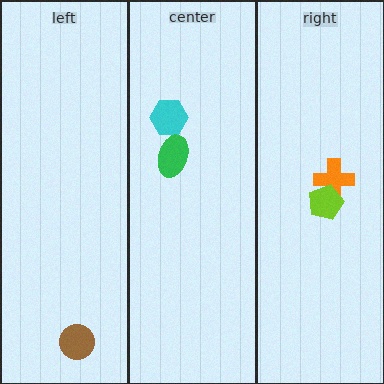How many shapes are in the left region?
1.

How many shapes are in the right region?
2.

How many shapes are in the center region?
2.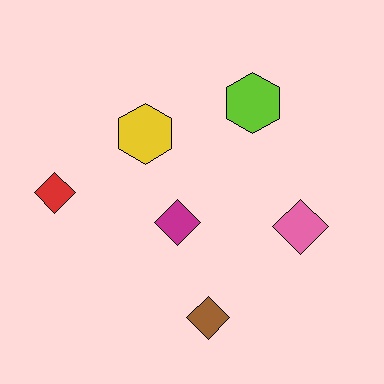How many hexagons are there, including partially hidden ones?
There are 2 hexagons.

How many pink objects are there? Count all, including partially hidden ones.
There is 1 pink object.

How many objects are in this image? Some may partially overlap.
There are 6 objects.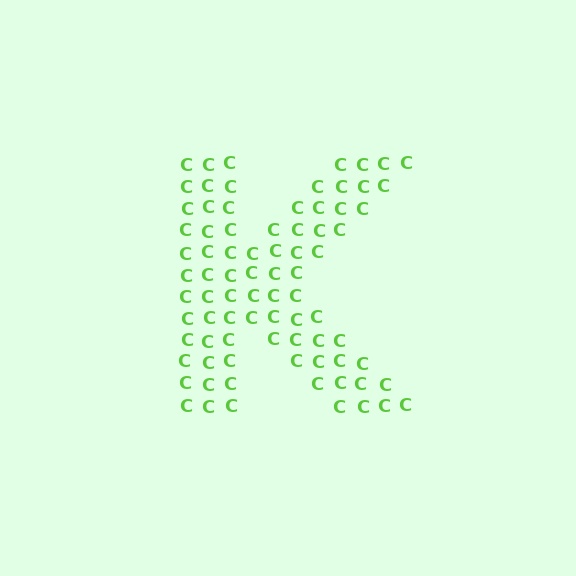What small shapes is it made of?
It is made of small letter C's.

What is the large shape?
The large shape is the letter K.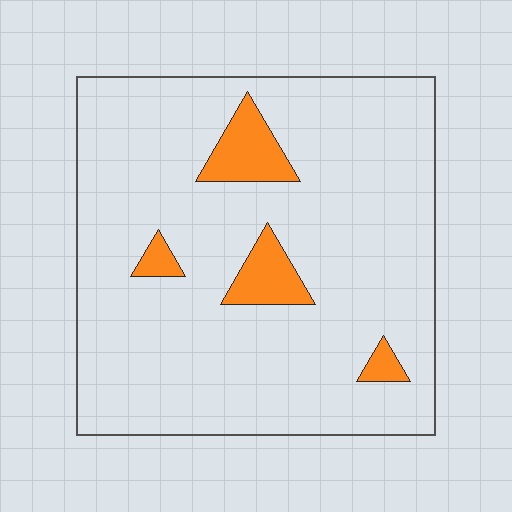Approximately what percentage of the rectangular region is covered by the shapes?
Approximately 10%.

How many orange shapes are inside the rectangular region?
4.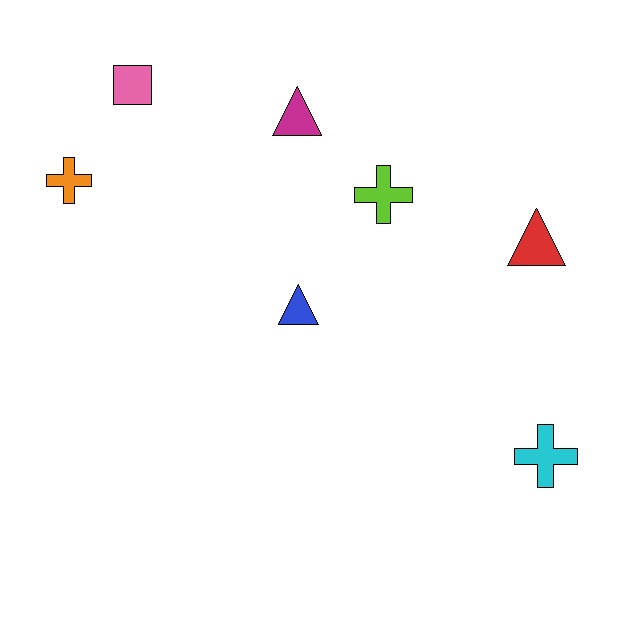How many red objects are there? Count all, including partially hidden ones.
There is 1 red object.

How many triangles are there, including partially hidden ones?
There are 3 triangles.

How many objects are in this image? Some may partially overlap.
There are 7 objects.